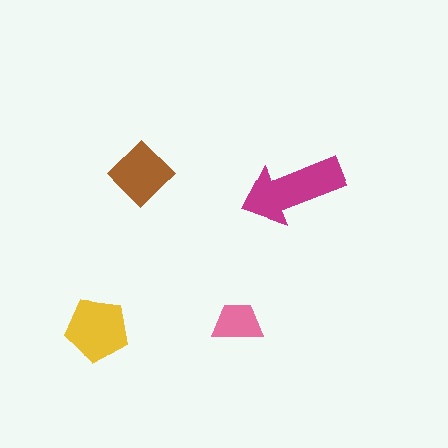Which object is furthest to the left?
The yellow pentagon is leftmost.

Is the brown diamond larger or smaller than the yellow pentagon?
Smaller.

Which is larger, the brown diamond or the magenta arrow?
The magenta arrow.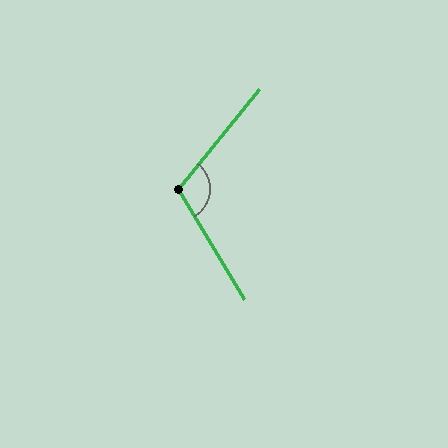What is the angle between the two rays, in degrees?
Approximately 110 degrees.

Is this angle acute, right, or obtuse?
It is obtuse.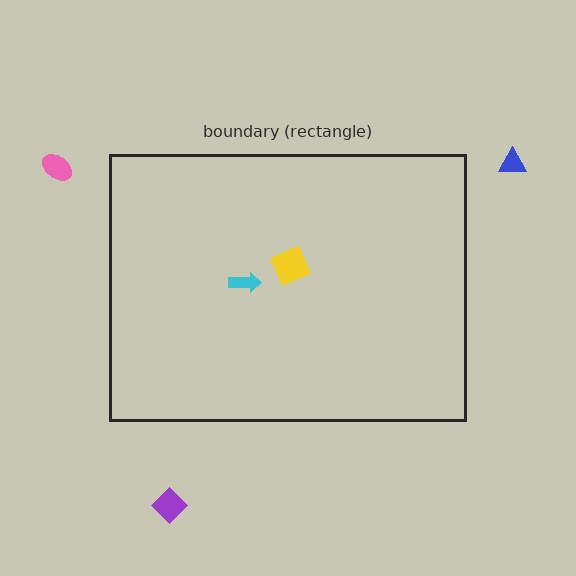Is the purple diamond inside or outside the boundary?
Outside.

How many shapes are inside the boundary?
2 inside, 3 outside.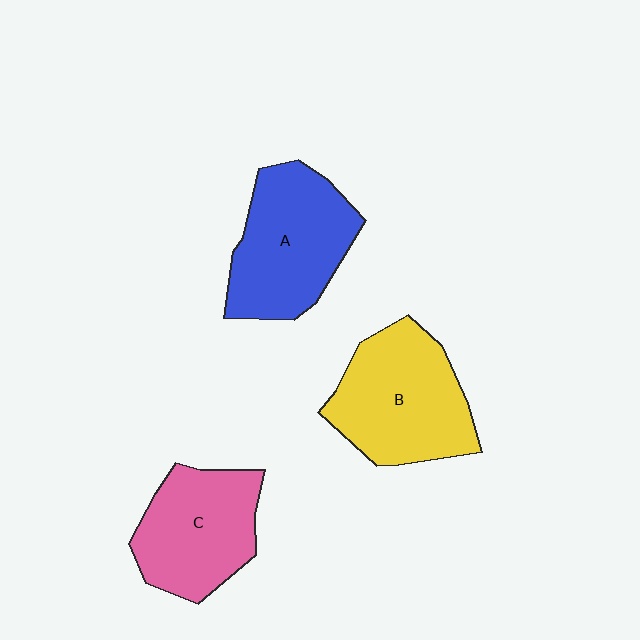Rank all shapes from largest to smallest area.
From largest to smallest: B (yellow), A (blue), C (pink).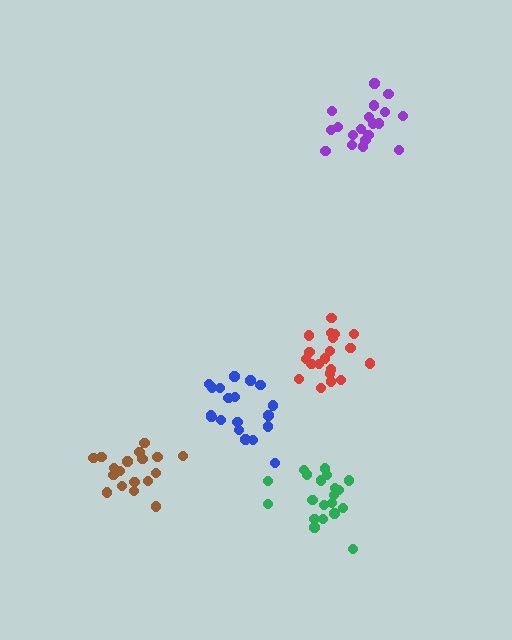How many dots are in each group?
Group 1: 19 dots, Group 2: 20 dots, Group 3: 20 dots, Group 4: 18 dots, Group 5: 19 dots (96 total).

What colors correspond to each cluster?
The clusters are colored: blue, red, green, brown, purple.